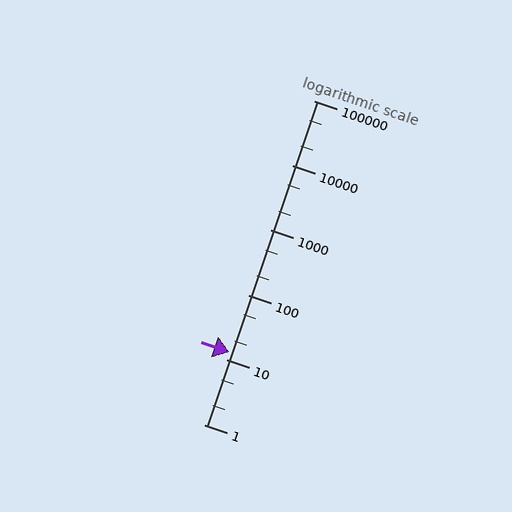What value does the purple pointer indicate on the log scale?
The pointer indicates approximately 13.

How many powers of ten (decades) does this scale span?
The scale spans 5 decades, from 1 to 100000.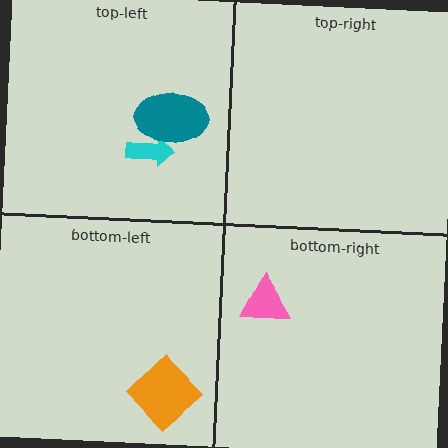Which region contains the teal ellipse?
The top-left region.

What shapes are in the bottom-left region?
The orange diamond.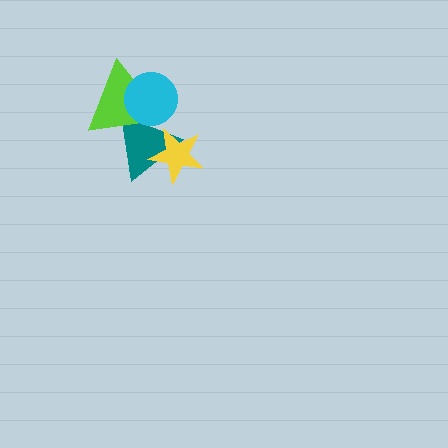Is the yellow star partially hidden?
No, no other shape covers it.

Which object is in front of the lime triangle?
The cyan circle is in front of the lime triangle.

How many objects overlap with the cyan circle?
2 objects overlap with the cyan circle.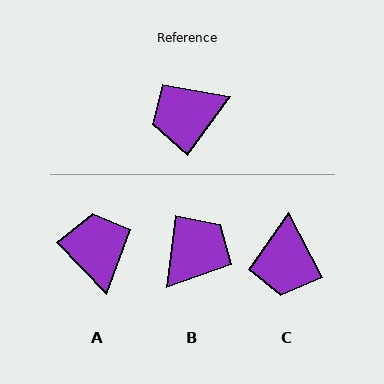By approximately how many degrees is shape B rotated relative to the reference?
Approximately 151 degrees clockwise.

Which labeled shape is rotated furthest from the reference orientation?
B, about 151 degrees away.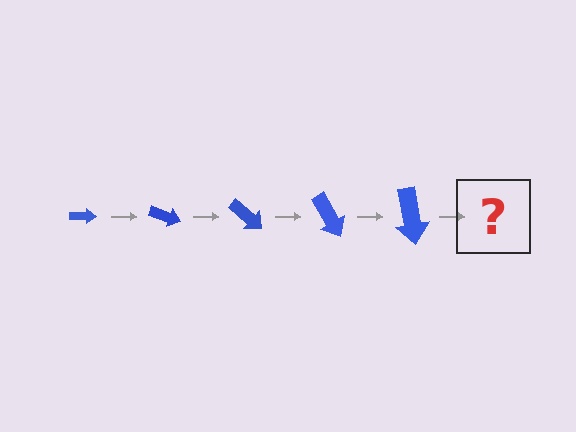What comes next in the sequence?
The next element should be an arrow, larger than the previous one and rotated 100 degrees from the start.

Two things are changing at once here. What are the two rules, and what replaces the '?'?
The two rules are that the arrow grows larger each step and it rotates 20 degrees each step. The '?' should be an arrow, larger than the previous one and rotated 100 degrees from the start.